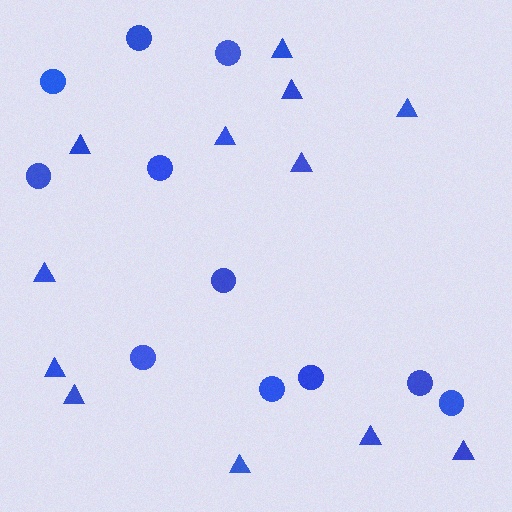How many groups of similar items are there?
There are 2 groups: one group of triangles (12) and one group of circles (11).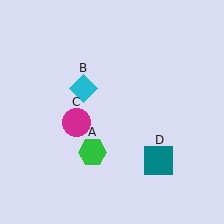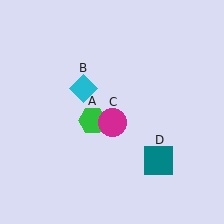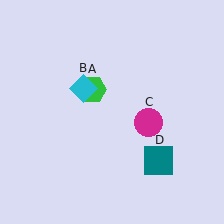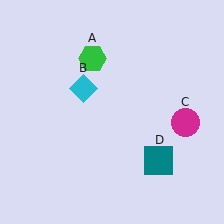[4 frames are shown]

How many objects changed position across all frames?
2 objects changed position: green hexagon (object A), magenta circle (object C).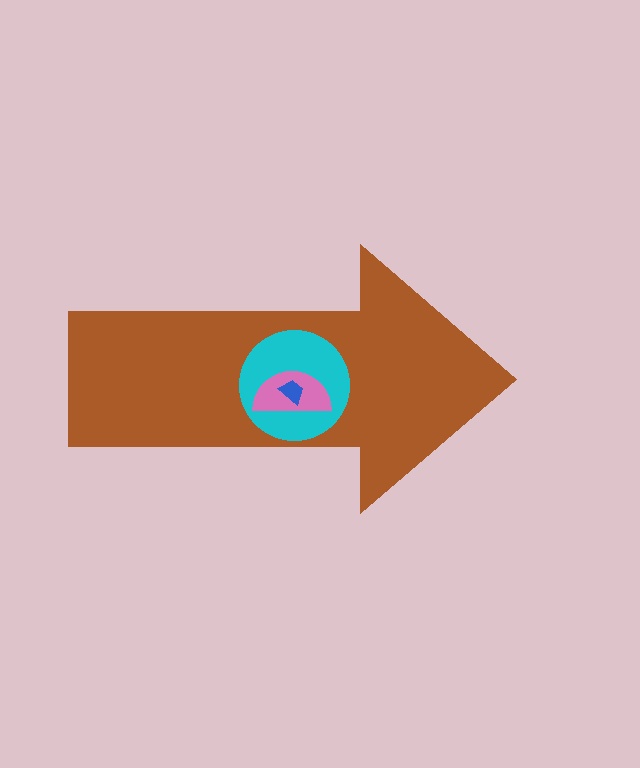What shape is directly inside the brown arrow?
The cyan circle.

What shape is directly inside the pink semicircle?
The blue trapezoid.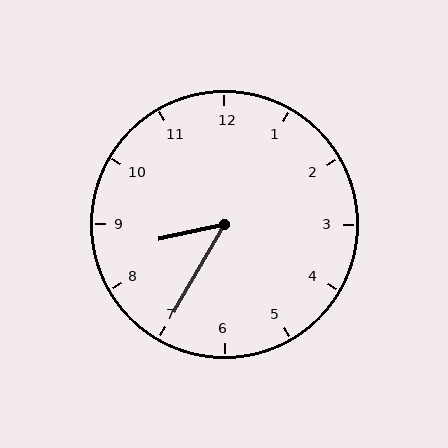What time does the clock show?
8:35.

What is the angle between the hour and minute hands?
Approximately 48 degrees.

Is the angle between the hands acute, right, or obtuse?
It is acute.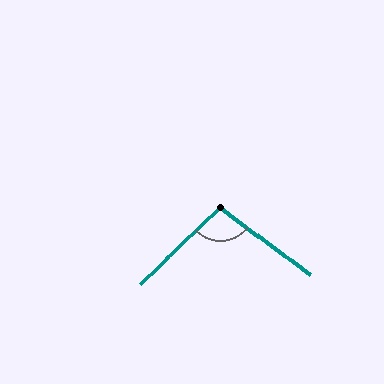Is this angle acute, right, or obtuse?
It is obtuse.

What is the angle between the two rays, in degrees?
Approximately 99 degrees.